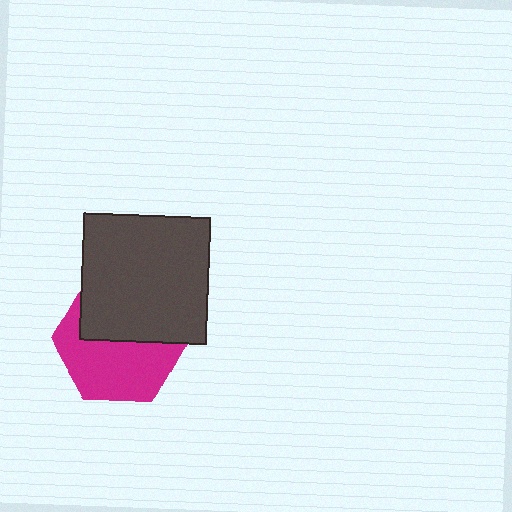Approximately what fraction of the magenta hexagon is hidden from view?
Roughly 46% of the magenta hexagon is hidden behind the dark gray square.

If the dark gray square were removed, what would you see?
You would see the complete magenta hexagon.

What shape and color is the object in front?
The object in front is a dark gray square.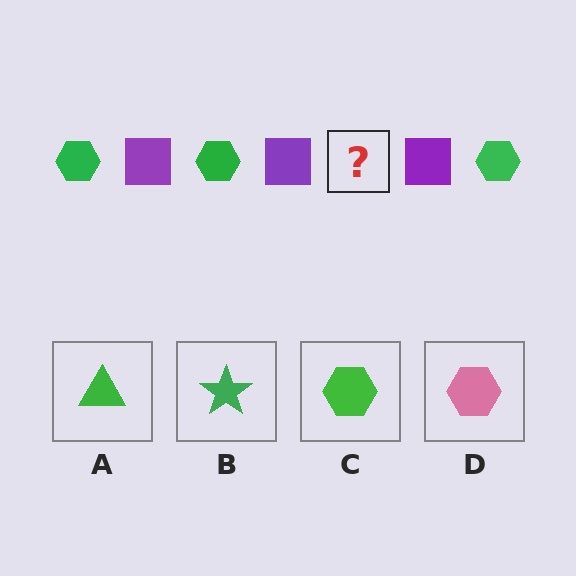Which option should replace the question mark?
Option C.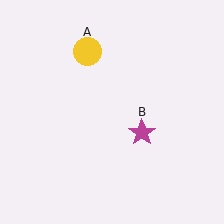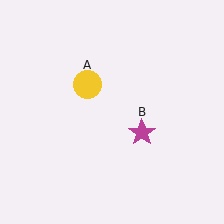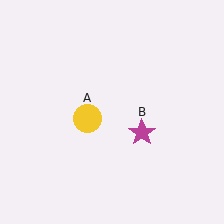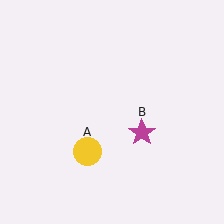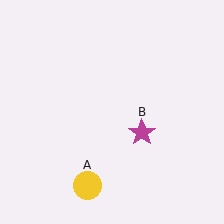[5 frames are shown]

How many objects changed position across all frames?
1 object changed position: yellow circle (object A).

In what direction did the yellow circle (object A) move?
The yellow circle (object A) moved down.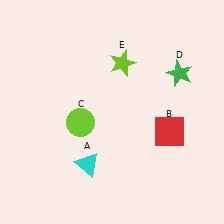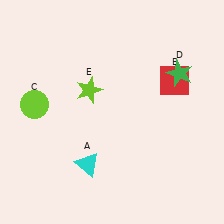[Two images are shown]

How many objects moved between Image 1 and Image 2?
3 objects moved between the two images.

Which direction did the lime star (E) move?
The lime star (E) moved left.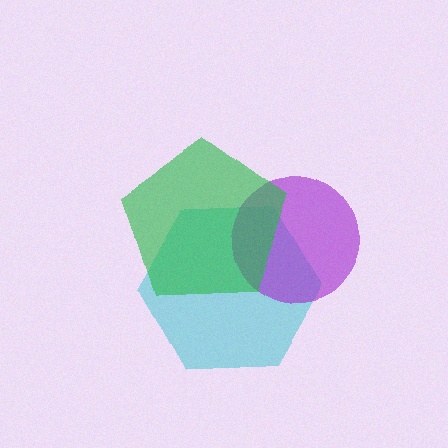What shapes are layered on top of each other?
The layered shapes are: a cyan hexagon, a purple circle, a green pentagon.